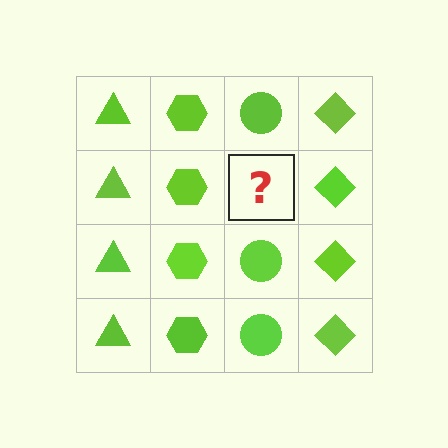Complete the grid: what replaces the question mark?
The question mark should be replaced with a lime circle.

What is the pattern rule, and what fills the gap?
The rule is that each column has a consistent shape. The gap should be filled with a lime circle.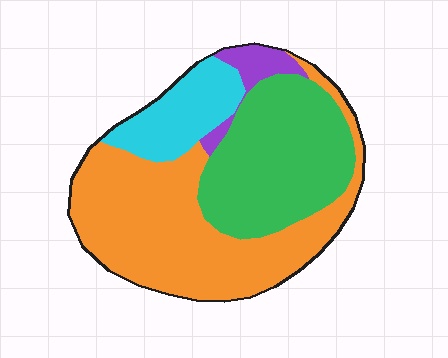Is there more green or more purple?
Green.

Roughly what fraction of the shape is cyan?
Cyan covers 14% of the shape.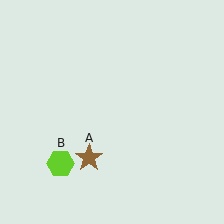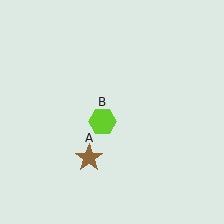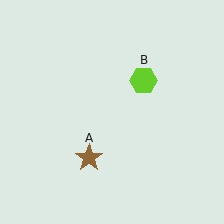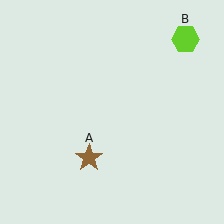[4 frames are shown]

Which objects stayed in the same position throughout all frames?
Brown star (object A) remained stationary.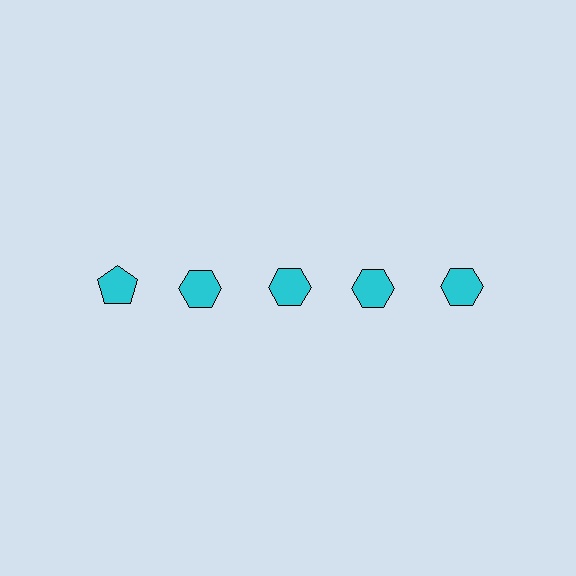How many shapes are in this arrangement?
There are 5 shapes arranged in a grid pattern.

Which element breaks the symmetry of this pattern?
The cyan pentagon in the top row, leftmost column breaks the symmetry. All other shapes are cyan hexagons.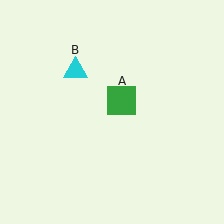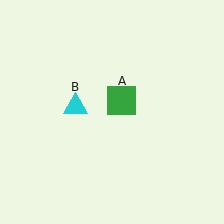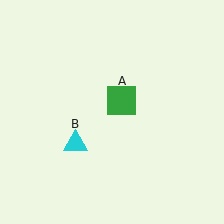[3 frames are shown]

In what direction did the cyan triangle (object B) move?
The cyan triangle (object B) moved down.